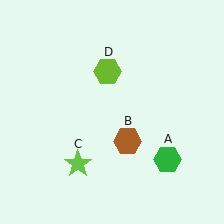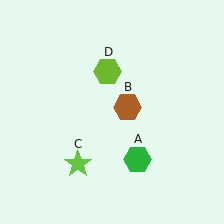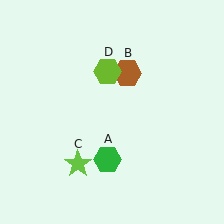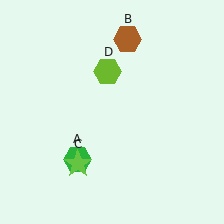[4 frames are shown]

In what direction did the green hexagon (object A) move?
The green hexagon (object A) moved left.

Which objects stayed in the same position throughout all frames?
Lime star (object C) and lime hexagon (object D) remained stationary.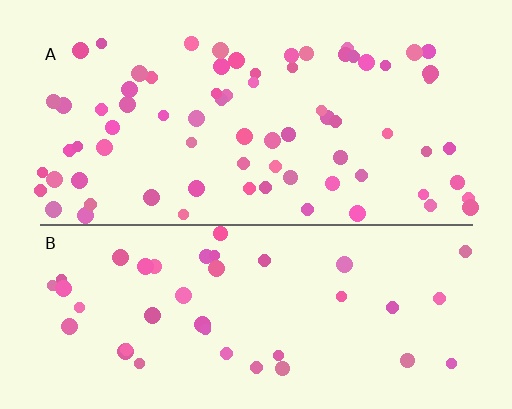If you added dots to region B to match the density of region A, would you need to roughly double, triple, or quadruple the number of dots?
Approximately double.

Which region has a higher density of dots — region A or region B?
A (the top).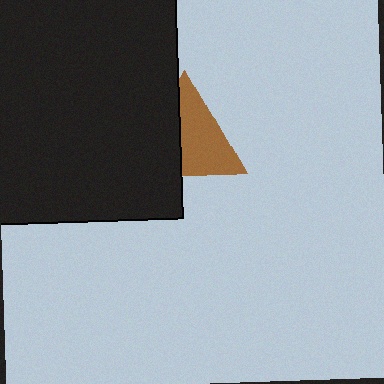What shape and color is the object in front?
The object in front is a black rectangle.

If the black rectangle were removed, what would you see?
You would see the complete brown triangle.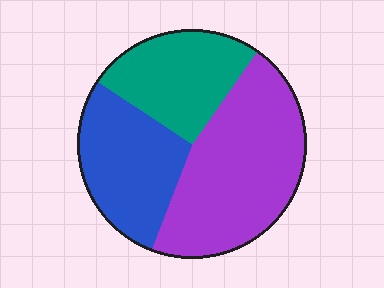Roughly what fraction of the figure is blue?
Blue takes up about one quarter (1/4) of the figure.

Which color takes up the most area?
Purple, at roughly 45%.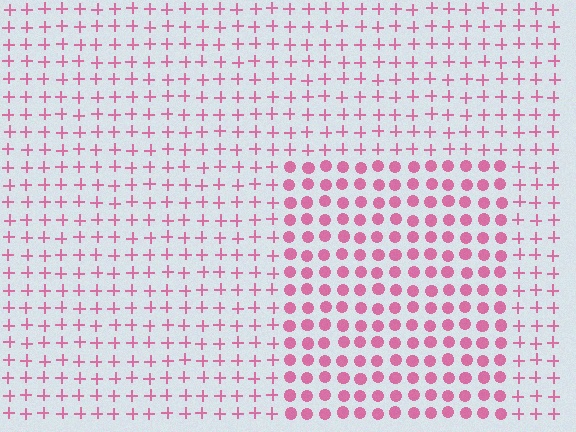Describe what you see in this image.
The image is filled with small pink elements arranged in a uniform grid. A rectangle-shaped region contains circles, while the surrounding area contains plus signs. The boundary is defined purely by the change in element shape.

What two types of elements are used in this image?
The image uses circles inside the rectangle region and plus signs outside it.